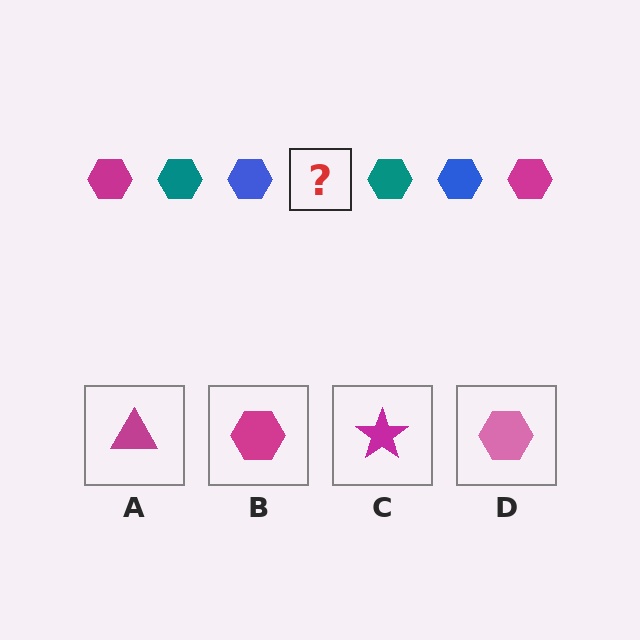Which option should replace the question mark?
Option B.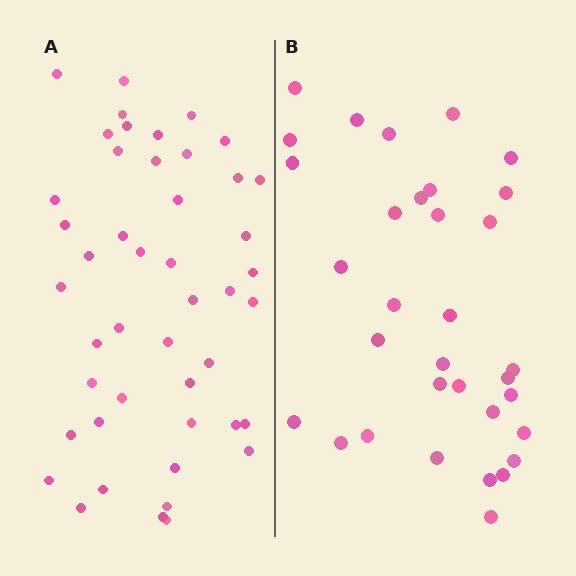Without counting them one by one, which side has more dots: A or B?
Region A (the left region) has more dots.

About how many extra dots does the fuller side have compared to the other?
Region A has approximately 15 more dots than region B.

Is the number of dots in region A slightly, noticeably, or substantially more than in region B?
Region A has noticeably more, but not dramatically so. The ratio is roughly 1.4 to 1.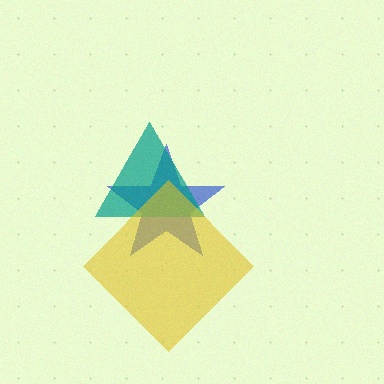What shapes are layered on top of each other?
The layered shapes are: a blue star, a teal triangle, a yellow diamond.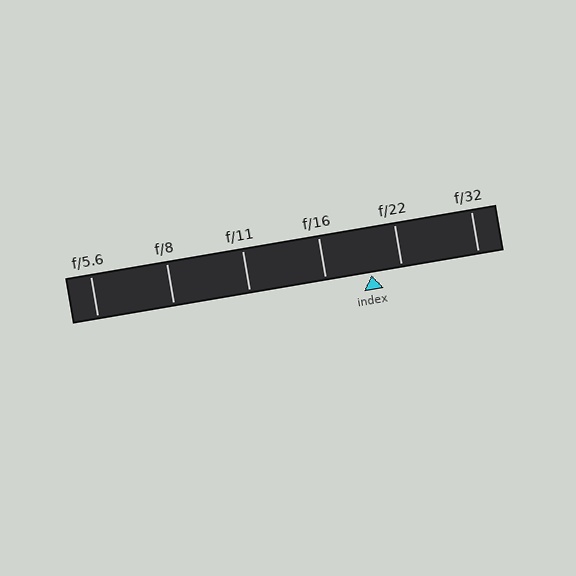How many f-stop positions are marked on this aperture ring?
There are 6 f-stop positions marked.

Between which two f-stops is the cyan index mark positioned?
The index mark is between f/16 and f/22.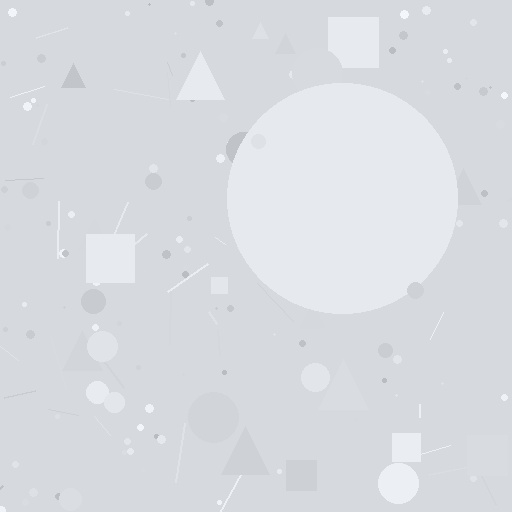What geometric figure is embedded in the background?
A circle is embedded in the background.